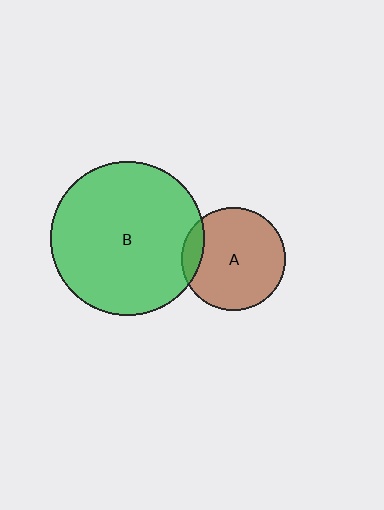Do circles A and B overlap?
Yes.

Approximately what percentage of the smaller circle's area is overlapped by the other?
Approximately 10%.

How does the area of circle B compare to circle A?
Approximately 2.2 times.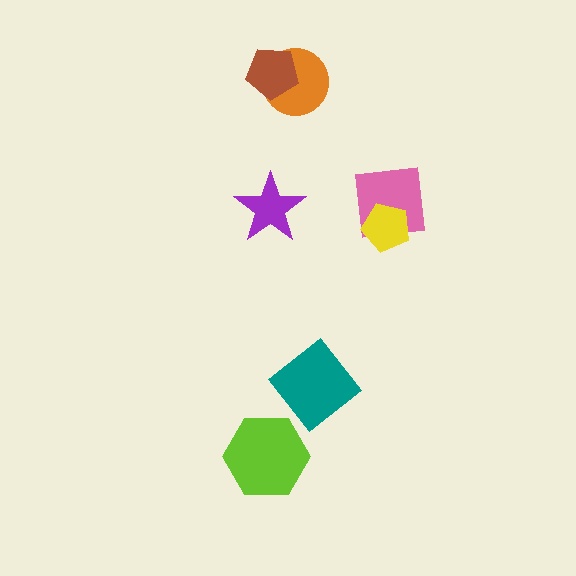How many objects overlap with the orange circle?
1 object overlaps with the orange circle.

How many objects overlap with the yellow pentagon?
1 object overlaps with the yellow pentagon.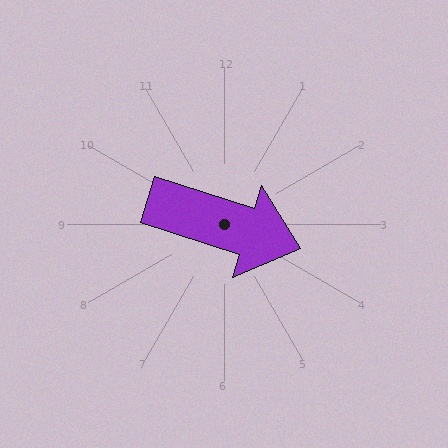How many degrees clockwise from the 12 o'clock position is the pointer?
Approximately 107 degrees.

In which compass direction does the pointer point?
East.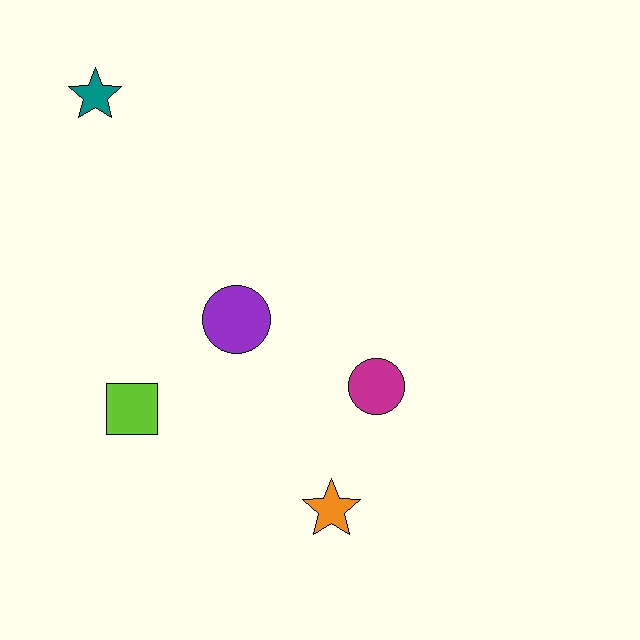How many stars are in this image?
There are 2 stars.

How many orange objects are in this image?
There is 1 orange object.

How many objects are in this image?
There are 5 objects.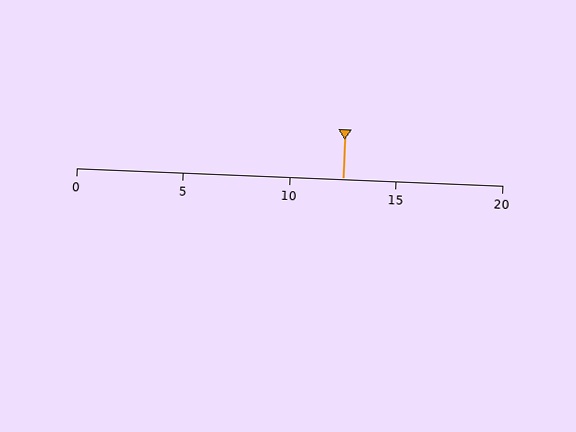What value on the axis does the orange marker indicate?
The marker indicates approximately 12.5.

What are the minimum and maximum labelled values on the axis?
The axis runs from 0 to 20.